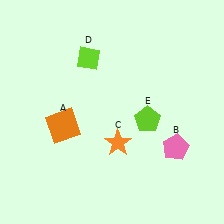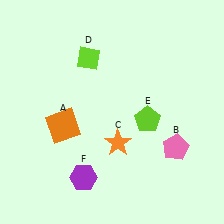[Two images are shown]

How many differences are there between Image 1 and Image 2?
There is 1 difference between the two images.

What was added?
A purple hexagon (F) was added in Image 2.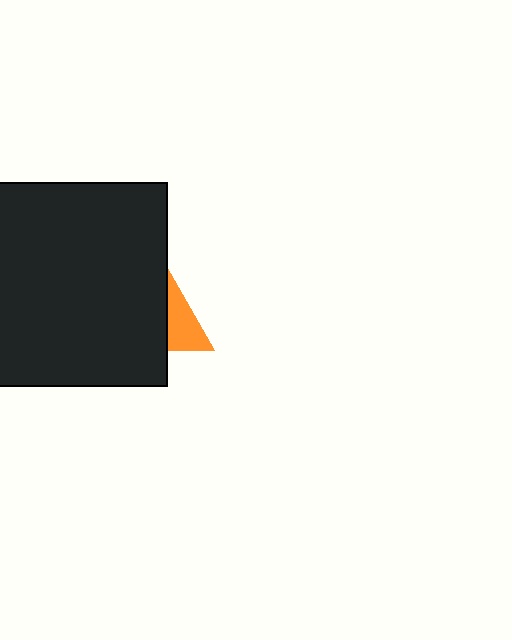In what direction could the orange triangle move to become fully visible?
The orange triangle could move right. That would shift it out from behind the black rectangle entirely.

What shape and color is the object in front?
The object in front is a black rectangle.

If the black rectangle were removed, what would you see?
You would see the complete orange triangle.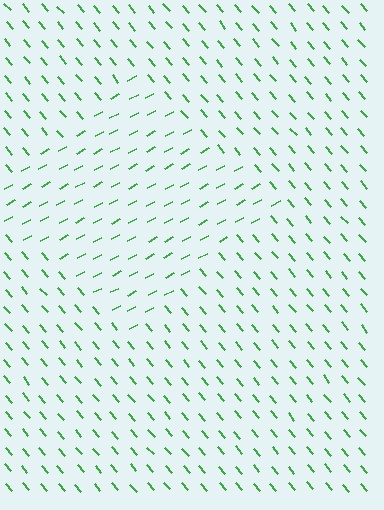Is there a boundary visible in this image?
Yes, there is a texture boundary formed by a change in line orientation.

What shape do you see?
I see a diamond.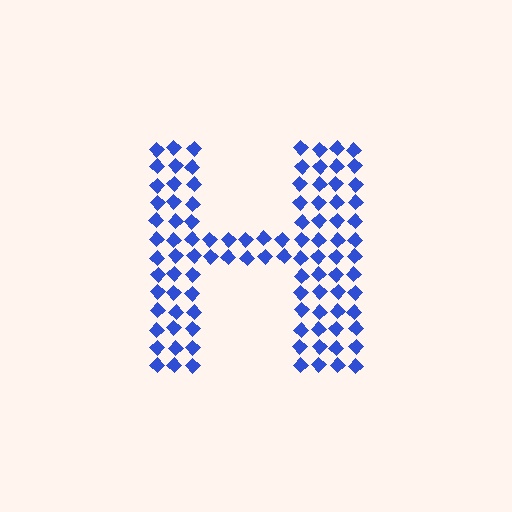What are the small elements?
The small elements are diamonds.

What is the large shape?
The large shape is the letter H.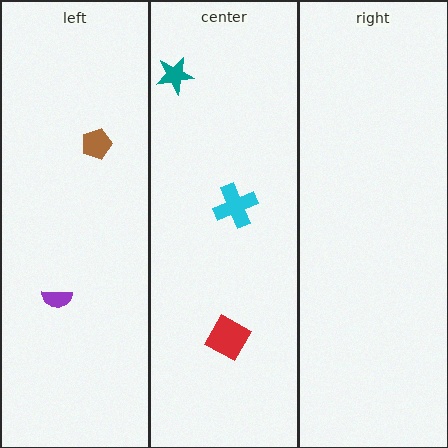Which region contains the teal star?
The center region.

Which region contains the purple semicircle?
The left region.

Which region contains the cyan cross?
The center region.